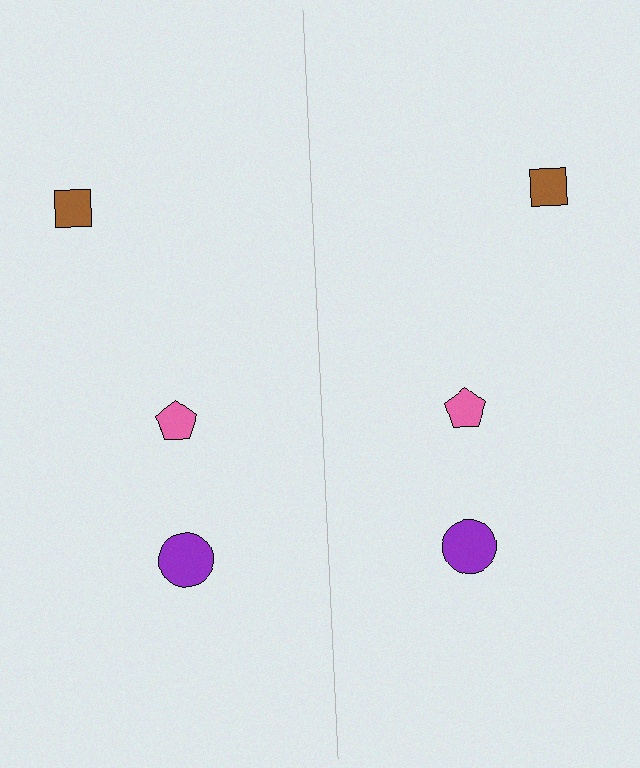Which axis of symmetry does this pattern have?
The pattern has a vertical axis of symmetry running through the center of the image.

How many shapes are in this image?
There are 6 shapes in this image.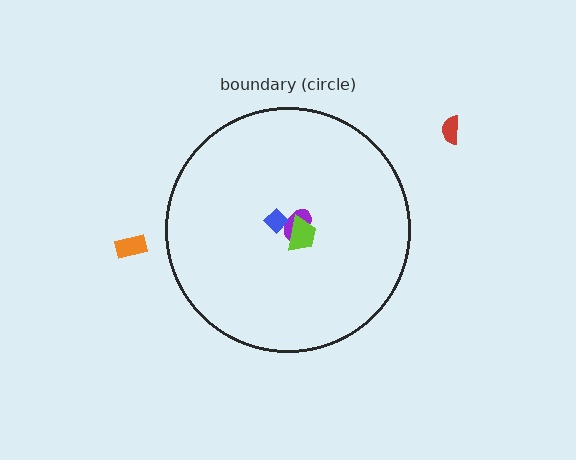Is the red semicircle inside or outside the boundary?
Outside.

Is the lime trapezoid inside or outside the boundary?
Inside.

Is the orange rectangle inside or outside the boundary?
Outside.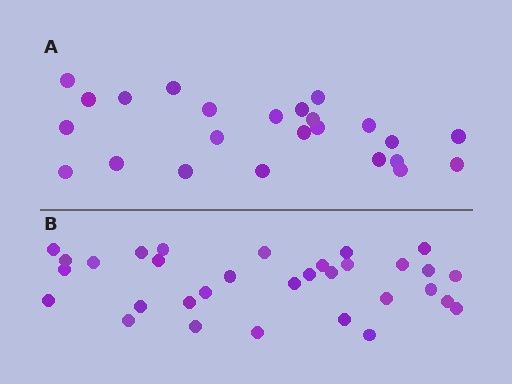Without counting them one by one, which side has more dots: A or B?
Region B (the bottom region) has more dots.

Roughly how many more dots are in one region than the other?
Region B has roughly 8 or so more dots than region A.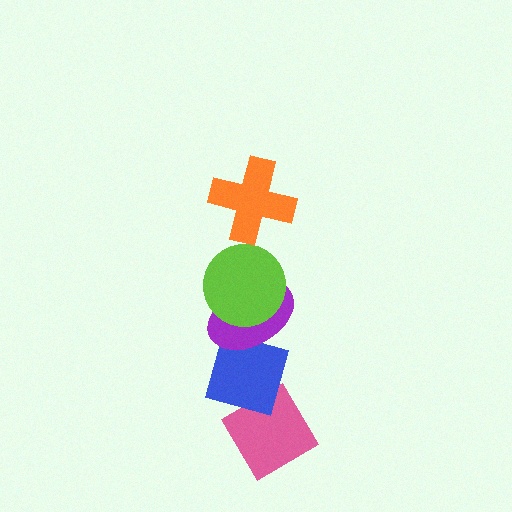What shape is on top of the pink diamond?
The blue diamond is on top of the pink diamond.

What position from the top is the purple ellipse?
The purple ellipse is 3rd from the top.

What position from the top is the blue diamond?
The blue diamond is 4th from the top.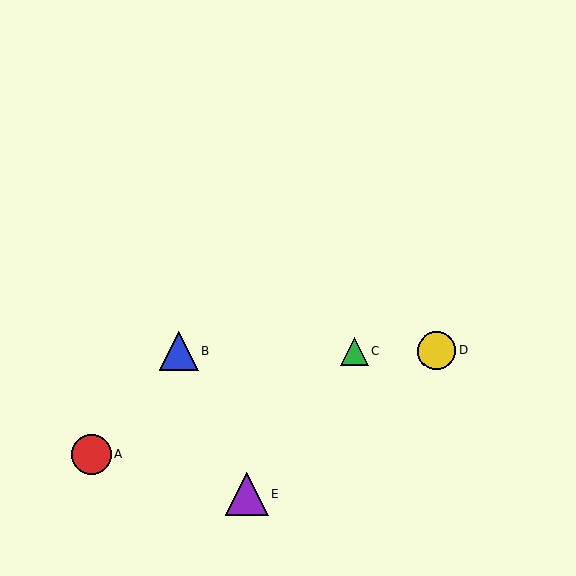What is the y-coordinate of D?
Object D is at y≈351.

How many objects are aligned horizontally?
3 objects (B, C, D) are aligned horizontally.